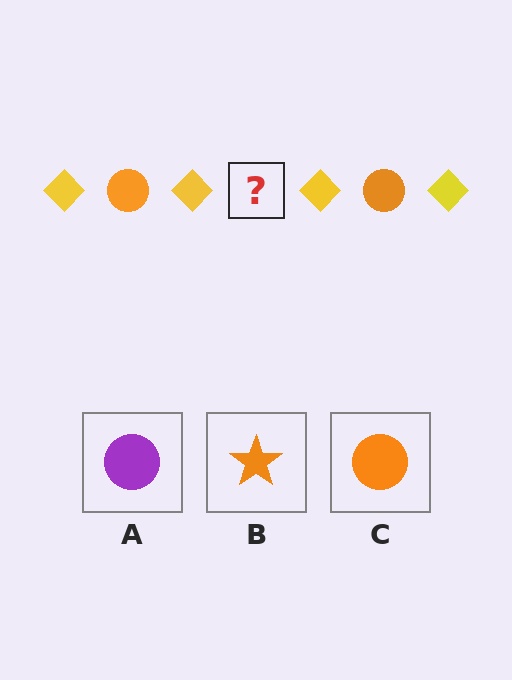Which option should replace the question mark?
Option C.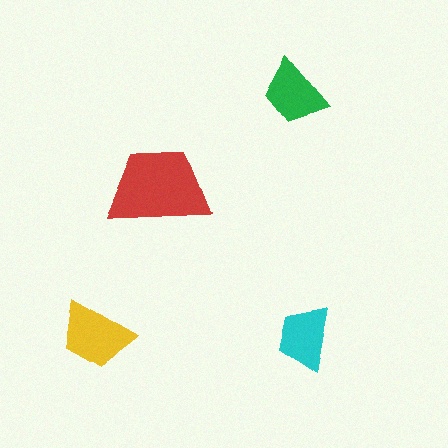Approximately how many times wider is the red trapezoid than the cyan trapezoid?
About 1.5 times wider.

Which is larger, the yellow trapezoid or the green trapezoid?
The yellow one.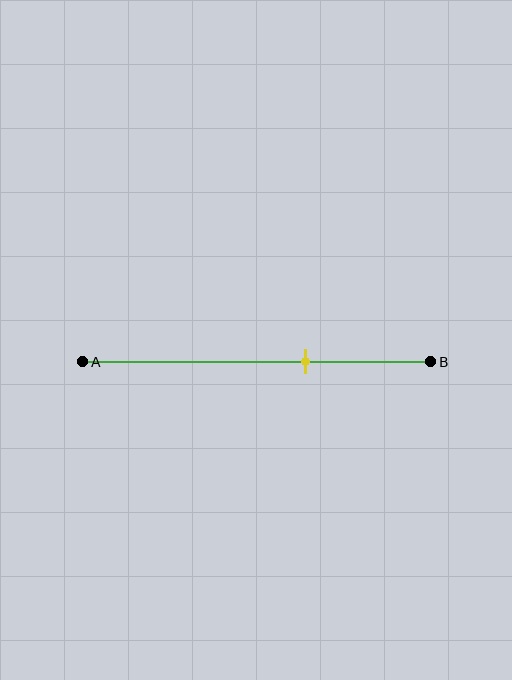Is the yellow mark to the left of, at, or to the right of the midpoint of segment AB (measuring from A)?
The yellow mark is to the right of the midpoint of segment AB.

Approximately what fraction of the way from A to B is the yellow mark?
The yellow mark is approximately 65% of the way from A to B.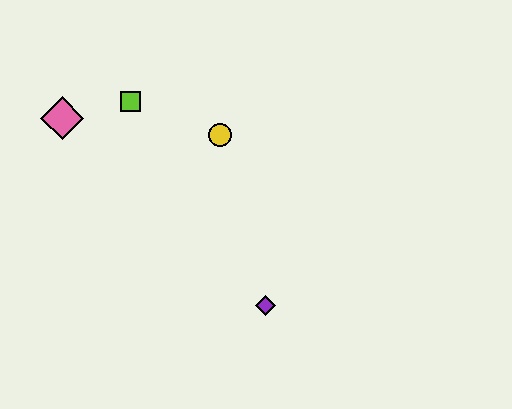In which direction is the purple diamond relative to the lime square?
The purple diamond is below the lime square.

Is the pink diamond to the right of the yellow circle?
No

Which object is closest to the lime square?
The pink diamond is closest to the lime square.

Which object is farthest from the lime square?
The purple diamond is farthest from the lime square.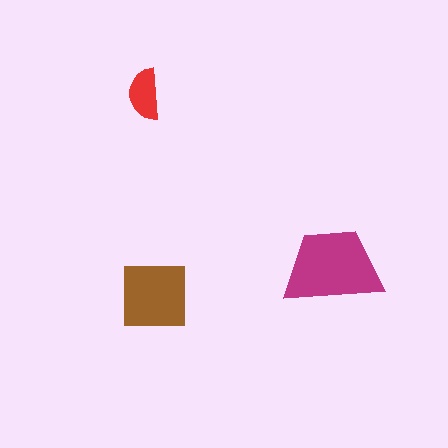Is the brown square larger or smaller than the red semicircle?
Larger.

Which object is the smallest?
The red semicircle.